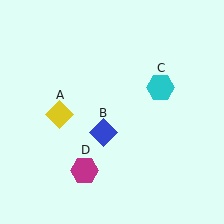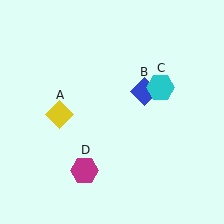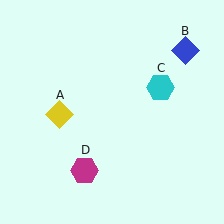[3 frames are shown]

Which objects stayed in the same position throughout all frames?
Yellow diamond (object A) and cyan hexagon (object C) and magenta hexagon (object D) remained stationary.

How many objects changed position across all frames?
1 object changed position: blue diamond (object B).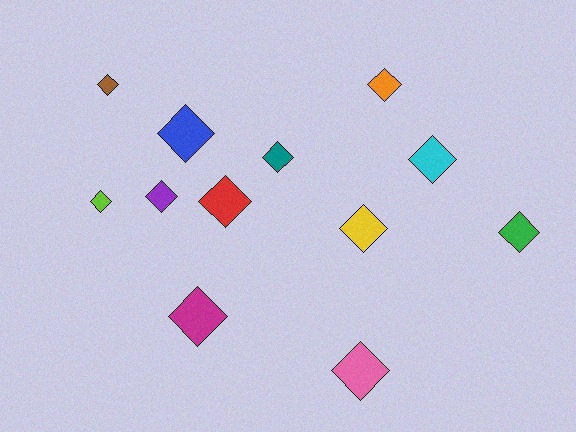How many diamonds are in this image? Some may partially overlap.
There are 12 diamonds.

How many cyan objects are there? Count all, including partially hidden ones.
There is 1 cyan object.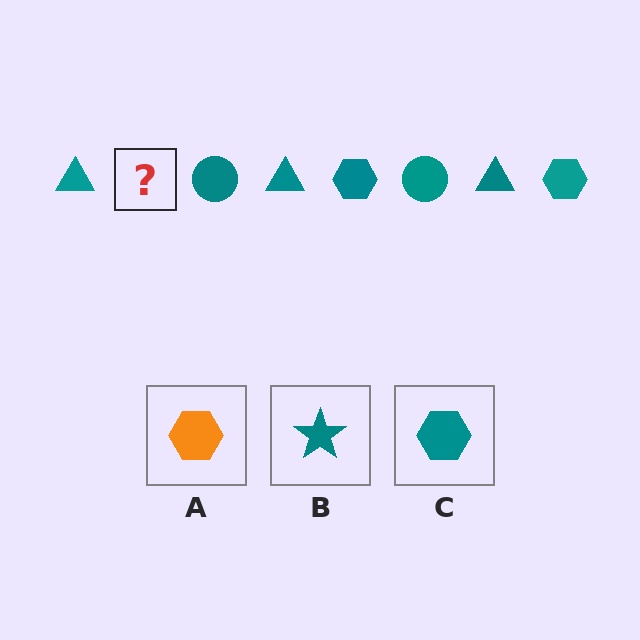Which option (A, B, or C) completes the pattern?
C.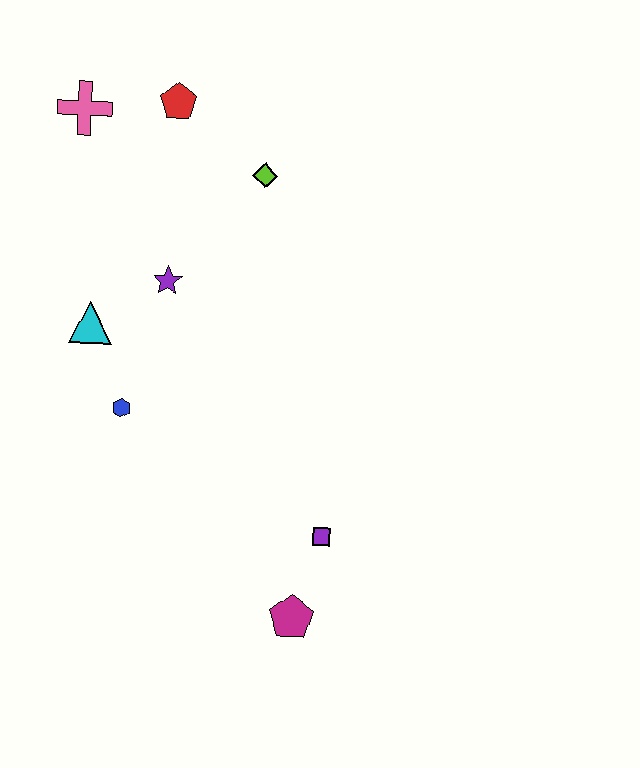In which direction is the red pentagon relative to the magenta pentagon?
The red pentagon is above the magenta pentagon.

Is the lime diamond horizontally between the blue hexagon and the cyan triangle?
No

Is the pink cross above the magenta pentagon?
Yes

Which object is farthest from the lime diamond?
The magenta pentagon is farthest from the lime diamond.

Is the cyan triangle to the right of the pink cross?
Yes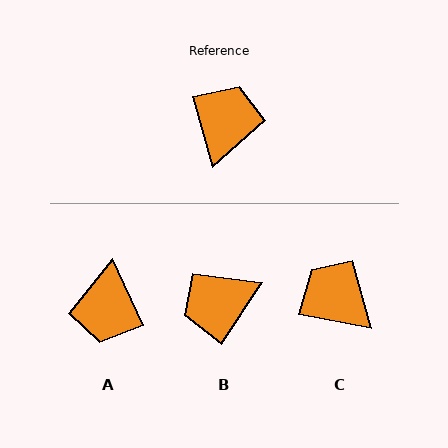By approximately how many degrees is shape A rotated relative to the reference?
Approximately 171 degrees clockwise.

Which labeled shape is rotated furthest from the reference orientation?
A, about 171 degrees away.